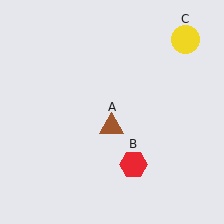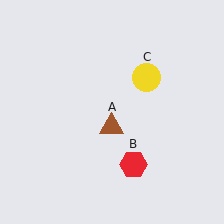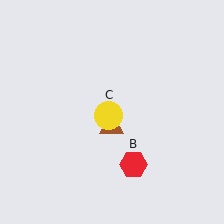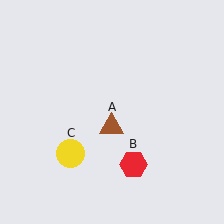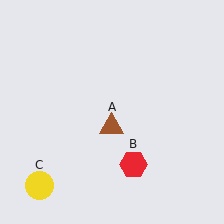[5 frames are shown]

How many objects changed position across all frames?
1 object changed position: yellow circle (object C).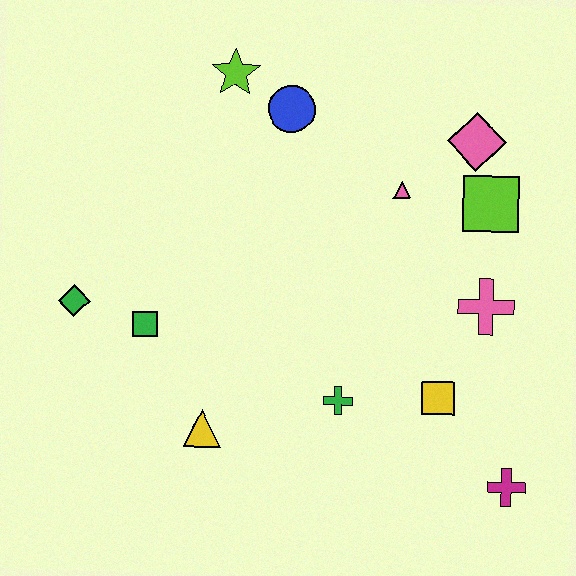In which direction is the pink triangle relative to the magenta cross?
The pink triangle is above the magenta cross.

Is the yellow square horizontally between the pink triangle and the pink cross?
Yes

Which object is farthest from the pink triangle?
The green diamond is farthest from the pink triangle.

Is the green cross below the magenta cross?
No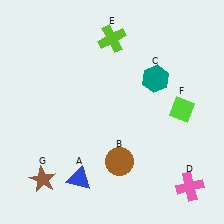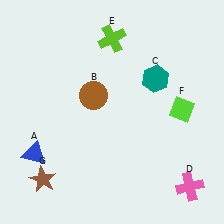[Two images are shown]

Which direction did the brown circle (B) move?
The brown circle (B) moved up.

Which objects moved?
The objects that moved are: the blue triangle (A), the brown circle (B).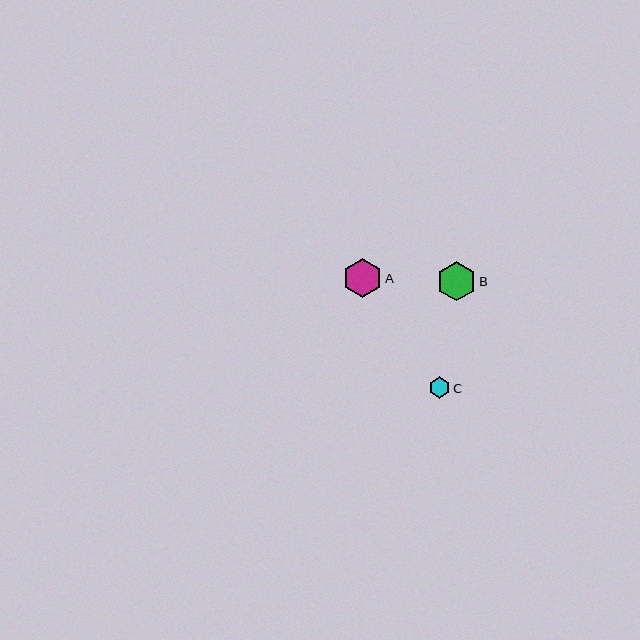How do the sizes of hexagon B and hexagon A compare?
Hexagon B and hexagon A are approximately the same size.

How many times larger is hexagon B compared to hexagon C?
Hexagon B is approximately 1.8 times the size of hexagon C.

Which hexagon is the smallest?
Hexagon C is the smallest with a size of approximately 21 pixels.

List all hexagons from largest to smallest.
From largest to smallest: B, A, C.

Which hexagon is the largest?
Hexagon B is the largest with a size of approximately 39 pixels.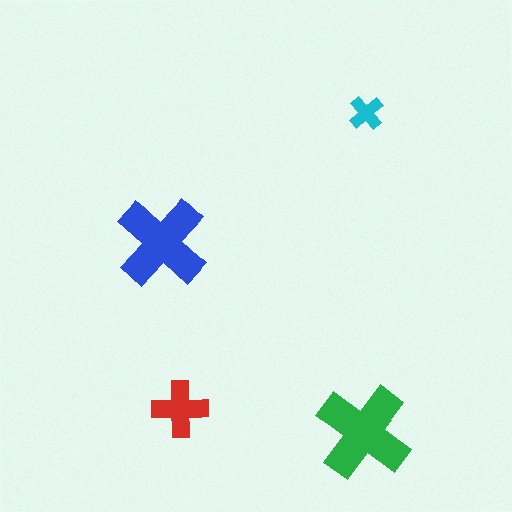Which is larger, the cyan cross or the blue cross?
The blue one.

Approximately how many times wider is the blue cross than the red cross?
About 1.5 times wider.